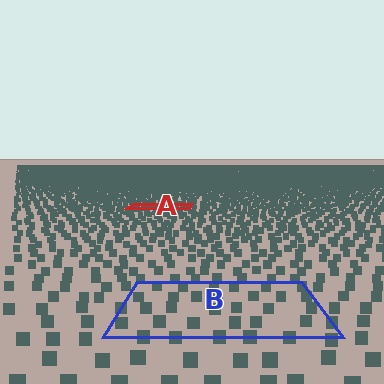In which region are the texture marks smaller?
The texture marks are smaller in region A, because it is farther away.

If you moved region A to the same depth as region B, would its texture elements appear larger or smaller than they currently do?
They would appear larger. At a closer depth, the same texture elements are projected at a bigger on-screen size.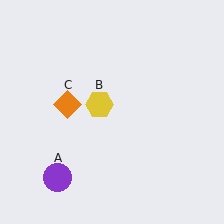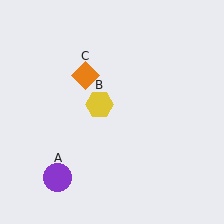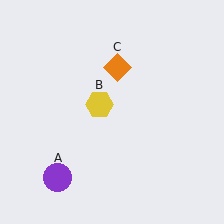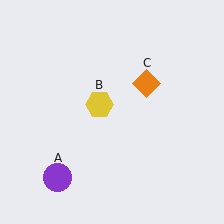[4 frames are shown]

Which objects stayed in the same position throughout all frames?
Purple circle (object A) and yellow hexagon (object B) remained stationary.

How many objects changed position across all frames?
1 object changed position: orange diamond (object C).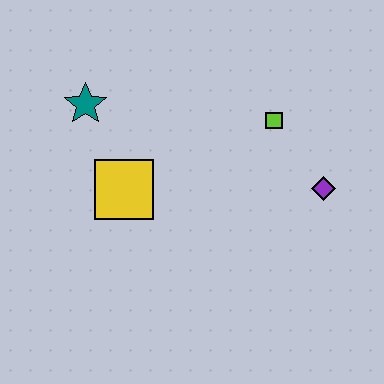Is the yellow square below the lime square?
Yes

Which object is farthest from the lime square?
The teal star is farthest from the lime square.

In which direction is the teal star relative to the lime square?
The teal star is to the left of the lime square.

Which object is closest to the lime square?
The purple diamond is closest to the lime square.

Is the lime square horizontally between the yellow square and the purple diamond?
Yes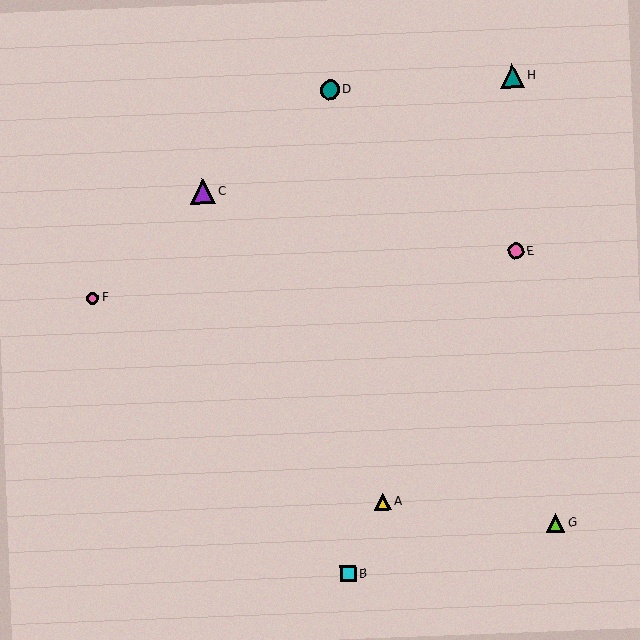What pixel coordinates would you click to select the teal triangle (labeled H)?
Click at (512, 76) to select the teal triangle H.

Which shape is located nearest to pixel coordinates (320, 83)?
The teal circle (labeled D) at (330, 90) is nearest to that location.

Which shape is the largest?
The purple triangle (labeled C) is the largest.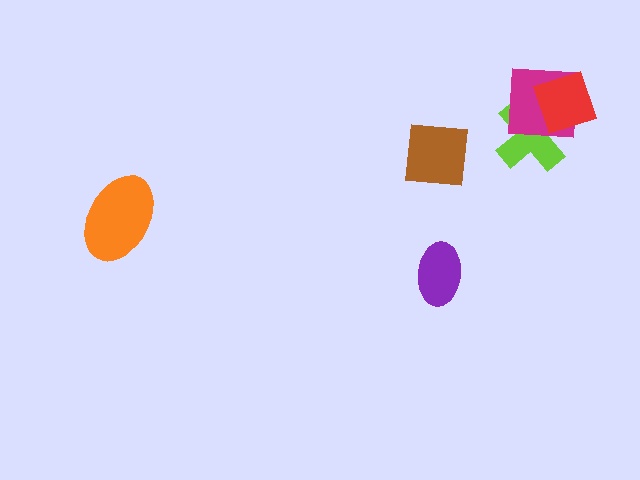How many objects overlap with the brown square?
0 objects overlap with the brown square.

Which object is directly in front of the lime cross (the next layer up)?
The magenta square is directly in front of the lime cross.